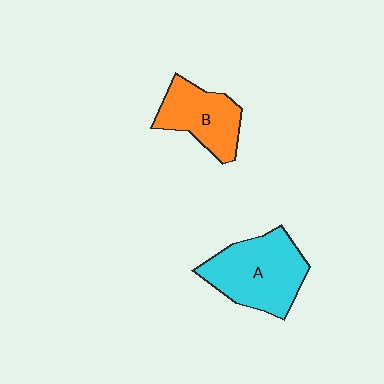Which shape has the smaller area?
Shape B (orange).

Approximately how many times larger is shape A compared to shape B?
Approximately 1.4 times.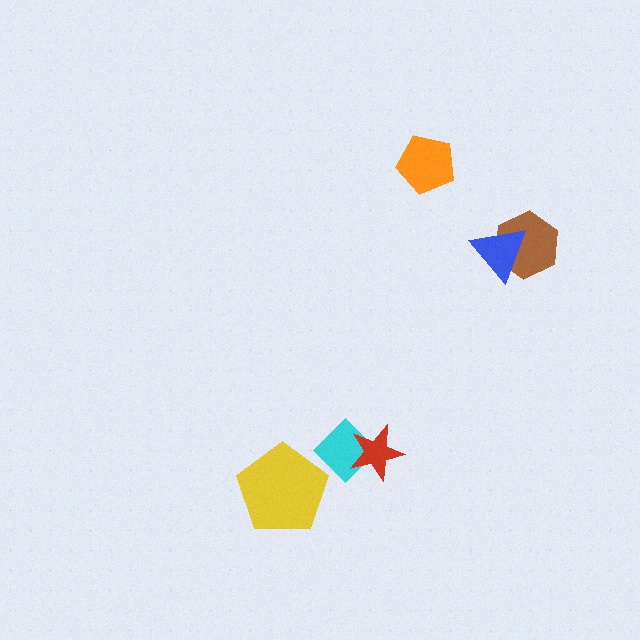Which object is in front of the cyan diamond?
The red star is in front of the cyan diamond.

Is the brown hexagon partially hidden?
Yes, it is partially covered by another shape.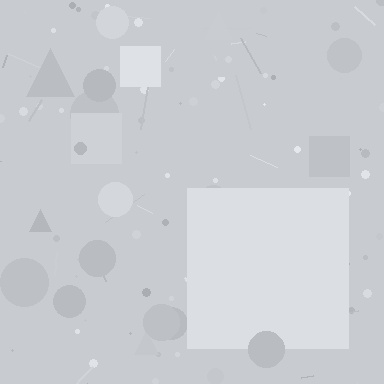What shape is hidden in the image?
A square is hidden in the image.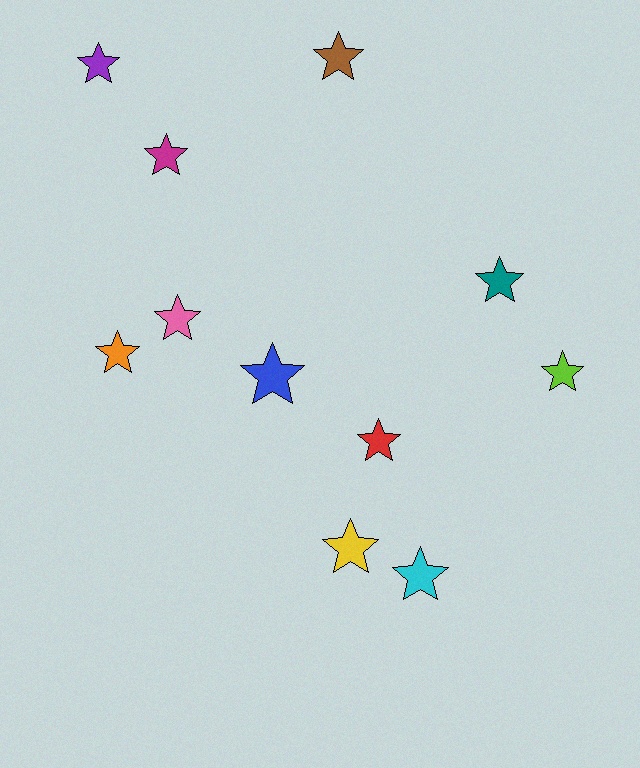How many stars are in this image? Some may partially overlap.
There are 11 stars.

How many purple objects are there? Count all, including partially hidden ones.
There is 1 purple object.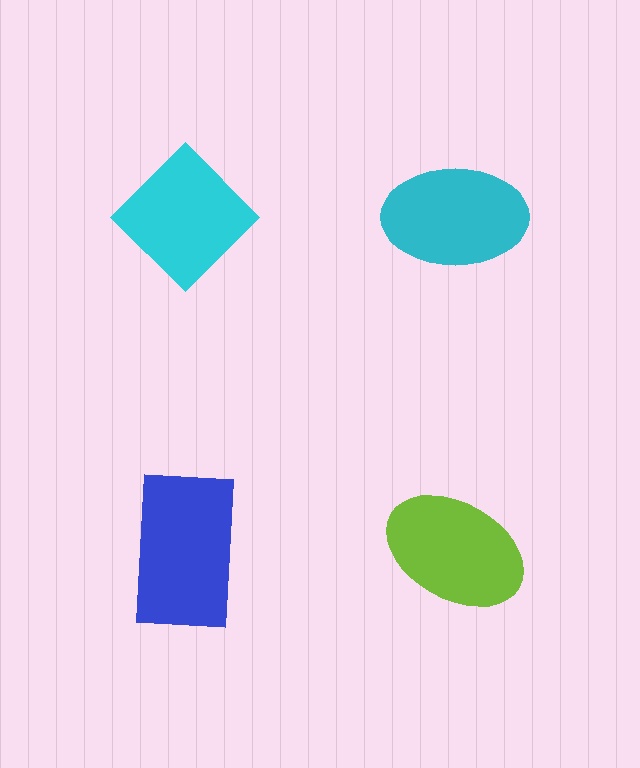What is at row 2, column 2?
A lime ellipse.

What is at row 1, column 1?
A cyan diamond.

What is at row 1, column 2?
A cyan ellipse.